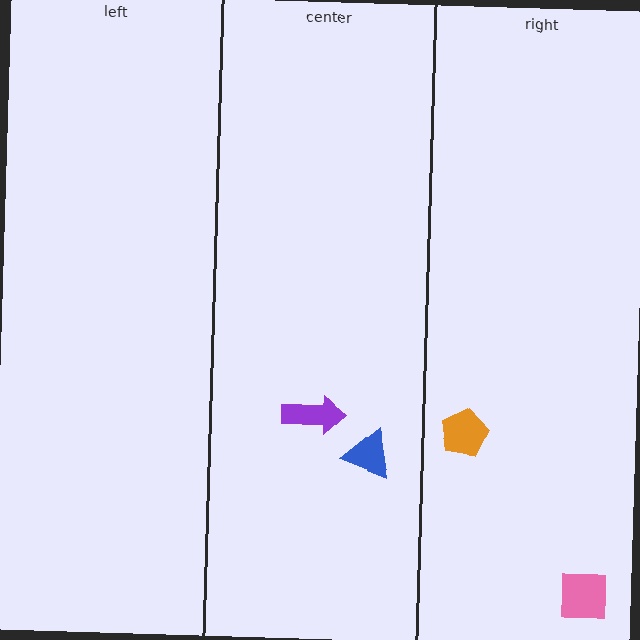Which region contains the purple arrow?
The center region.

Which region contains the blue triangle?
The center region.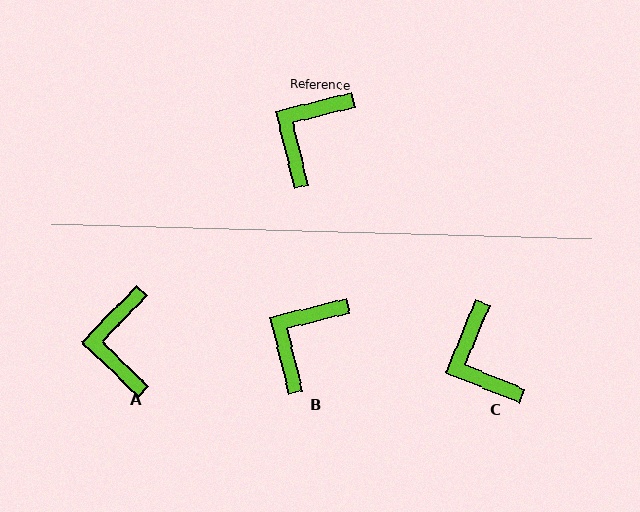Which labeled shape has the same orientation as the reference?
B.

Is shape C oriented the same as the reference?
No, it is off by about 54 degrees.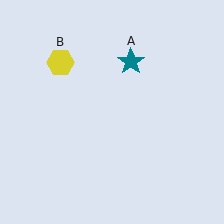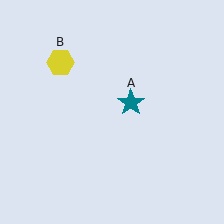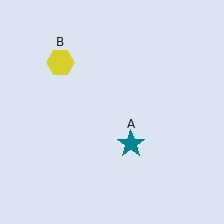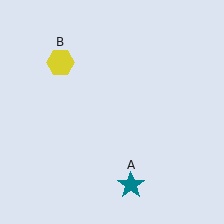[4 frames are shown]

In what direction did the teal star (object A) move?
The teal star (object A) moved down.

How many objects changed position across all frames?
1 object changed position: teal star (object A).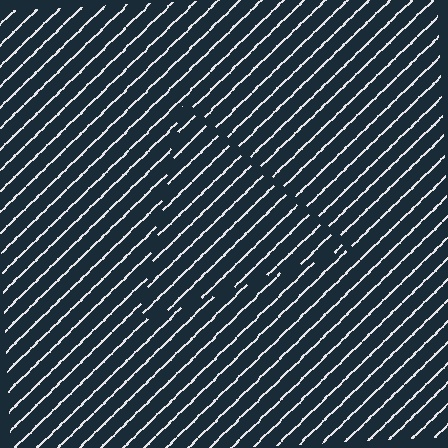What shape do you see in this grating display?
An illusory triangle. The interior of the shape contains the same grating, shifted by half a period — the contour is defined by the phase discontinuity where line-ends from the inner and outer gratings abut.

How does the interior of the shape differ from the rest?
The interior of the shape contains the same grating, shifted by half a period — the contour is defined by the phase discontinuity where line-ends from the inner and outer gratings abut.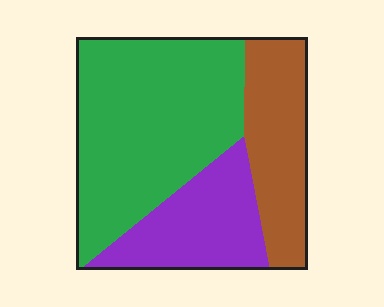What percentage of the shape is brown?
Brown takes up between a sixth and a third of the shape.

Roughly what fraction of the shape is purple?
Purple takes up about one quarter (1/4) of the shape.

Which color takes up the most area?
Green, at roughly 50%.